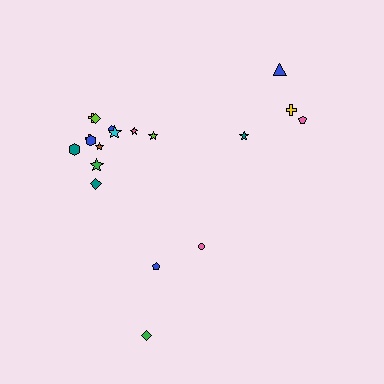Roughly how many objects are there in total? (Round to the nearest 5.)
Roughly 20 objects in total.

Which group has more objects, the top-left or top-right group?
The top-left group.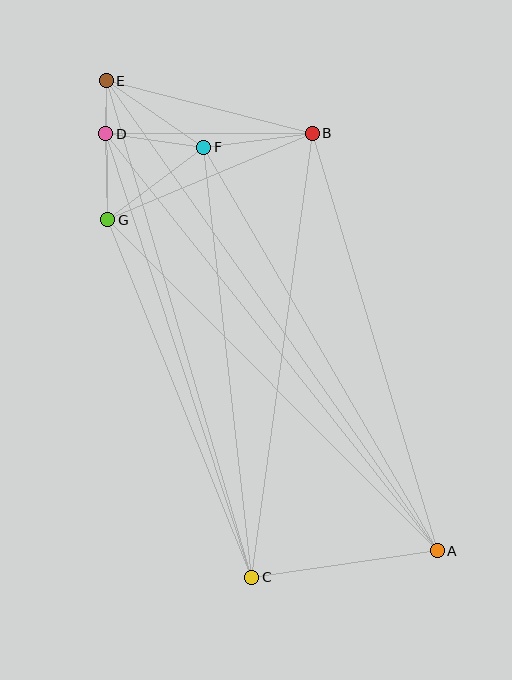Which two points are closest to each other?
Points D and E are closest to each other.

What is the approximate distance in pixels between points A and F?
The distance between A and F is approximately 466 pixels.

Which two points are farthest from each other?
Points A and E are farthest from each other.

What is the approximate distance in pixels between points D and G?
The distance between D and G is approximately 86 pixels.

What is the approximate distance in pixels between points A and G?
The distance between A and G is approximately 467 pixels.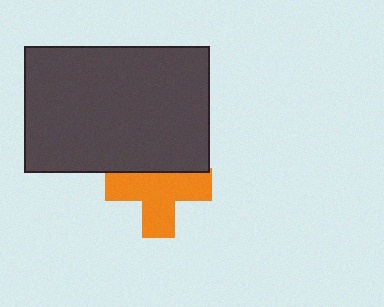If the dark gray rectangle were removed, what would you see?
You would see the complete orange cross.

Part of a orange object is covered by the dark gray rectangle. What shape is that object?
It is a cross.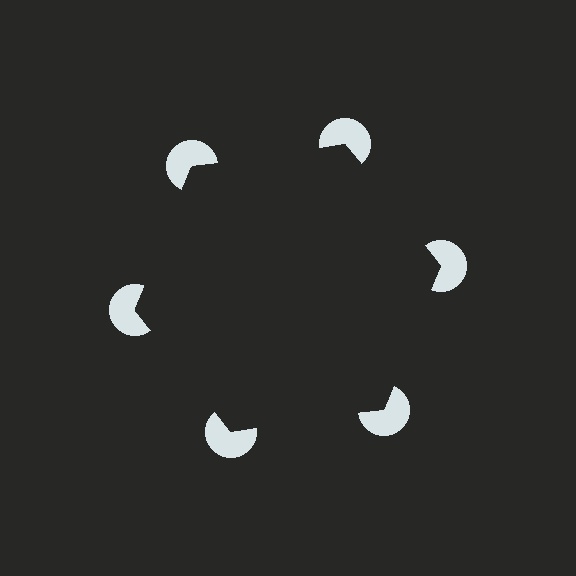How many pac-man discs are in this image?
There are 6 — one at each vertex of the illusory hexagon.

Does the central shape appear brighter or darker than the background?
It typically appears slightly darker than the background, even though no actual brightness change is drawn.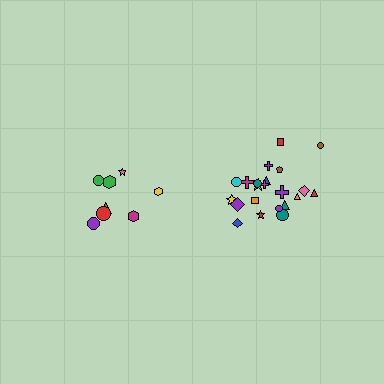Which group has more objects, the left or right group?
The right group.